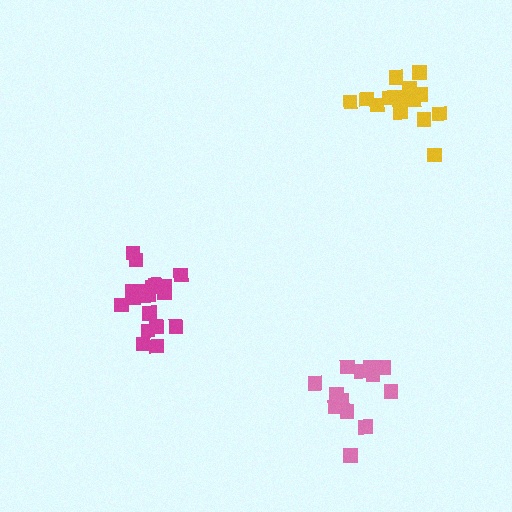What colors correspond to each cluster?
The clusters are colored: yellow, magenta, pink.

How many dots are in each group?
Group 1: 15 dots, Group 2: 18 dots, Group 3: 13 dots (46 total).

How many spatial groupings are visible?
There are 3 spatial groupings.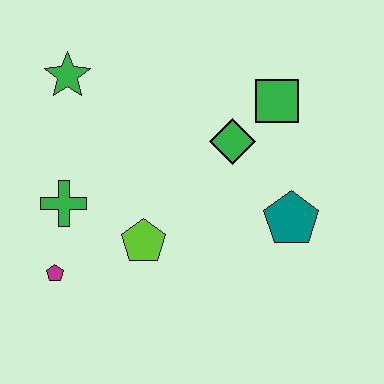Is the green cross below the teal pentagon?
No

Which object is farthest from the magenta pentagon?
The green square is farthest from the magenta pentagon.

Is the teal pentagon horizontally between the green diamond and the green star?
No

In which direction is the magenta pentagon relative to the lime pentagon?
The magenta pentagon is to the left of the lime pentagon.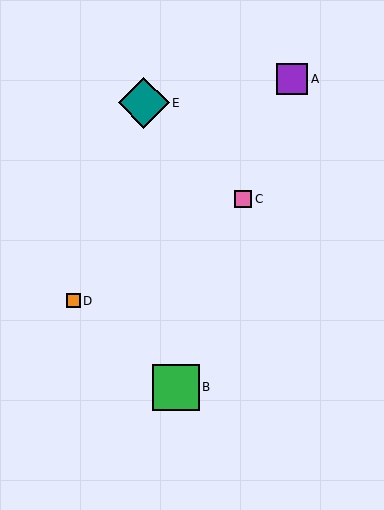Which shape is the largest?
The teal diamond (labeled E) is the largest.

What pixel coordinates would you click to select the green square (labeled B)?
Click at (176, 387) to select the green square B.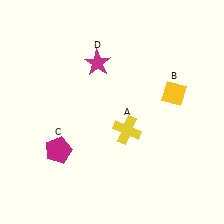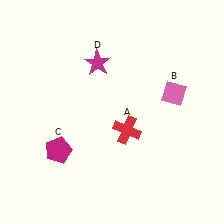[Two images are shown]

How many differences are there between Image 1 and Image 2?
There are 2 differences between the two images.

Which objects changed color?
A changed from yellow to red. B changed from yellow to pink.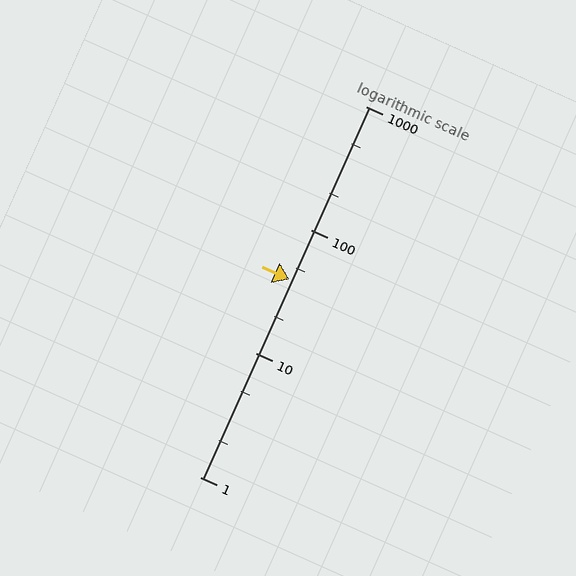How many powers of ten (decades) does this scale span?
The scale spans 3 decades, from 1 to 1000.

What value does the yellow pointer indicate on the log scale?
The pointer indicates approximately 40.